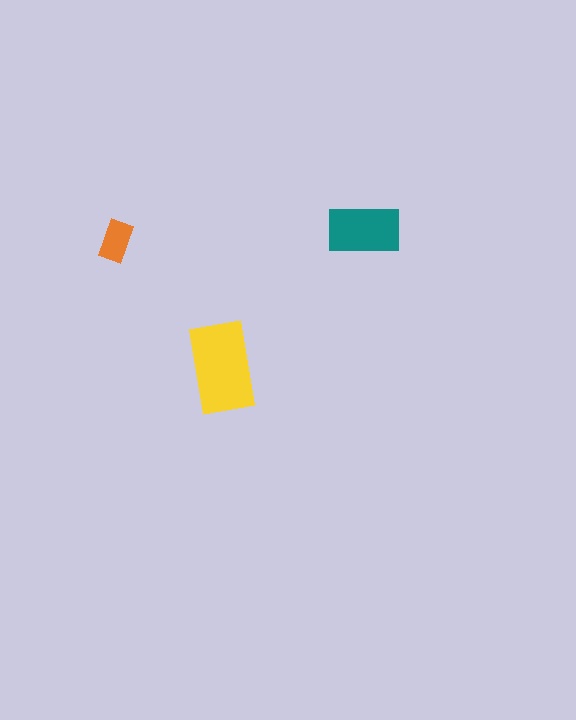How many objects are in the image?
There are 3 objects in the image.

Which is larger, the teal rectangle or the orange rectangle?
The teal one.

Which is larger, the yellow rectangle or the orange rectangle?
The yellow one.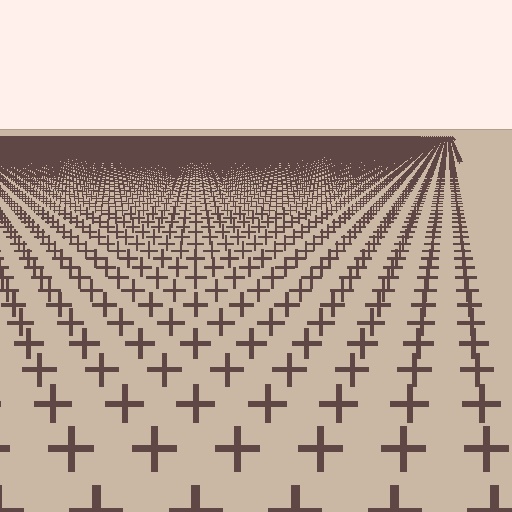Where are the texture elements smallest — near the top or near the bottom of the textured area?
Near the top.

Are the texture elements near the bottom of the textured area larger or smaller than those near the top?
Larger. Near the bottom, elements are closer to the viewer and appear at a bigger on-screen size.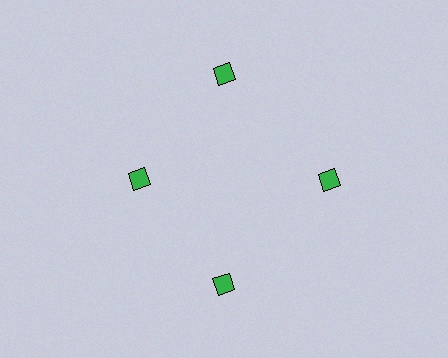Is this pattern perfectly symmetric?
No. The 4 green diamonds are arranged in a ring, but one element near the 9 o'clock position is pulled inward toward the center, breaking the 4-fold rotational symmetry.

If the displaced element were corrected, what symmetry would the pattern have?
It would have 4-fold rotational symmetry — the pattern would map onto itself every 90 degrees.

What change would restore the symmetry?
The symmetry would be restored by moving it outward, back onto the ring so that all 4 diamonds sit at equal angles and equal distance from the center.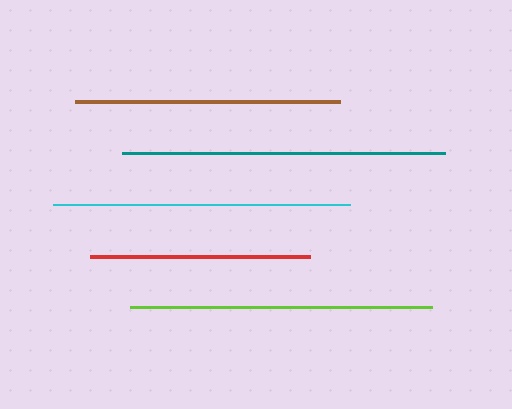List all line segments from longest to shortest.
From longest to shortest: teal, lime, cyan, brown, red.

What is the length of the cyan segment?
The cyan segment is approximately 297 pixels long.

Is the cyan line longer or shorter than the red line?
The cyan line is longer than the red line.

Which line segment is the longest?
The teal line is the longest at approximately 324 pixels.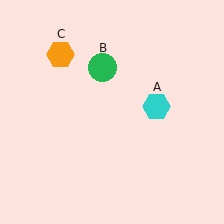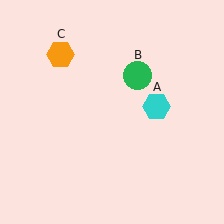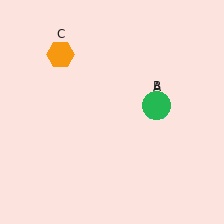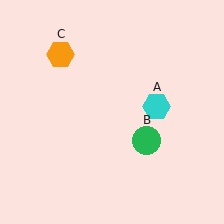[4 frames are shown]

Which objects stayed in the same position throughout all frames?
Cyan hexagon (object A) and orange hexagon (object C) remained stationary.